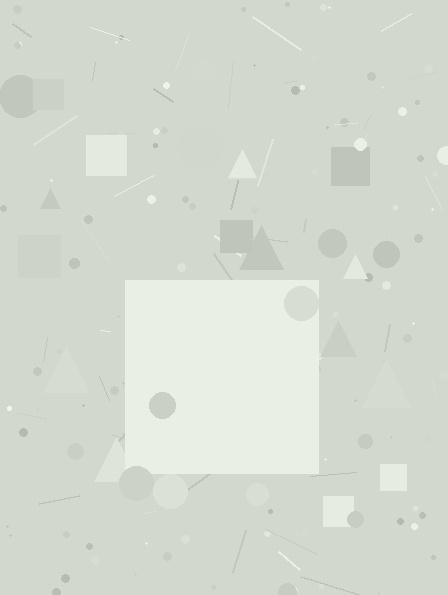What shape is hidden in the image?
A square is hidden in the image.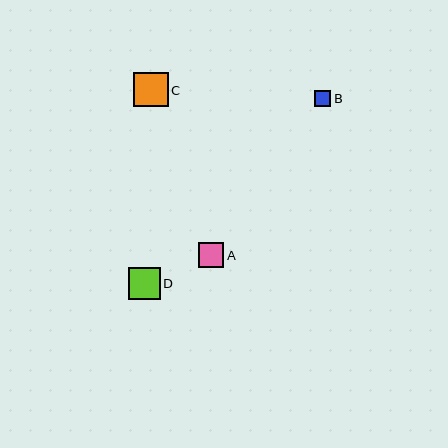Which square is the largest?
Square C is the largest with a size of approximately 34 pixels.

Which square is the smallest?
Square B is the smallest with a size of approximately 16 pixels.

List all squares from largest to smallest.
From largest to smallest: C, D, A, B.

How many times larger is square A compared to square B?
Square A is approximately 1.6 times the size of square B.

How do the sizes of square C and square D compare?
Square C and square D are approximately the same size.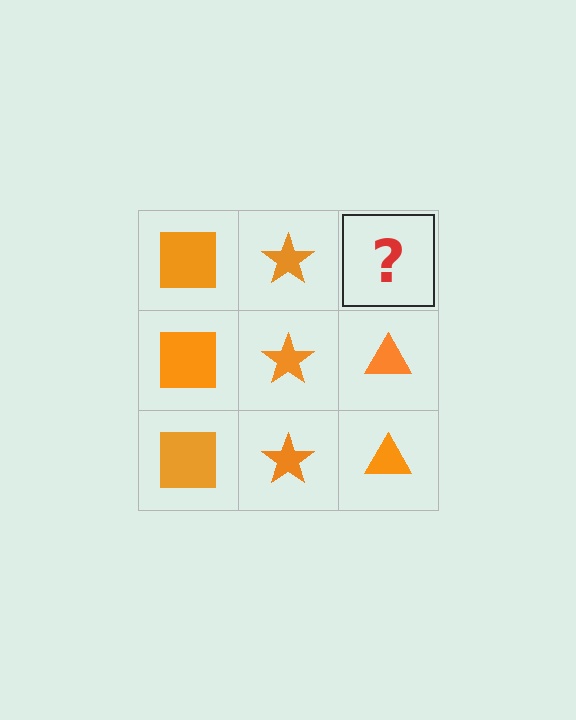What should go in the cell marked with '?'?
The missing cell should contain an orange triangle.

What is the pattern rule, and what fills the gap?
The rule is that each column has a consistent shape. The gap should be filled with an orange triangle.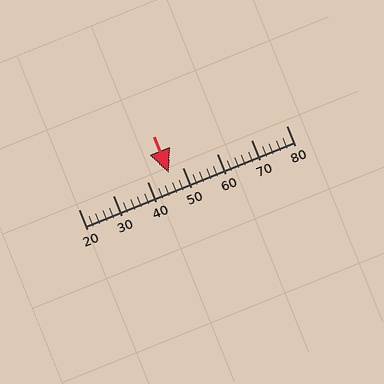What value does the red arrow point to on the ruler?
The red arrow points to approximately 46.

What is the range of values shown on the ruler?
The ruler shows values from 20 to 80.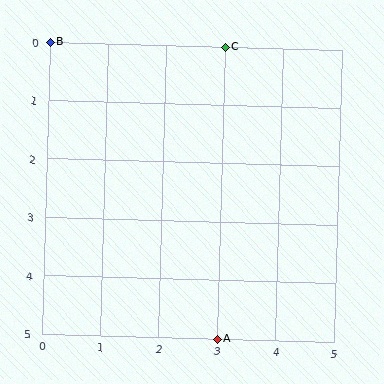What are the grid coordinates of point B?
Point B is at grid coordinates (0, 0).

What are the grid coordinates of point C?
Point C is at grid coordinates (3, 0).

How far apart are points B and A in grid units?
Points B and A are 3 columns and 5 rows apart (about 5.8 grid units diagonally).